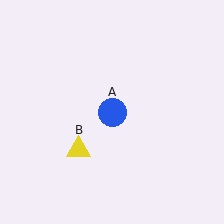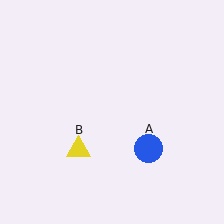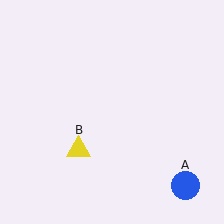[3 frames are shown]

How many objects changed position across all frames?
1 object changed position: blue circle (object A).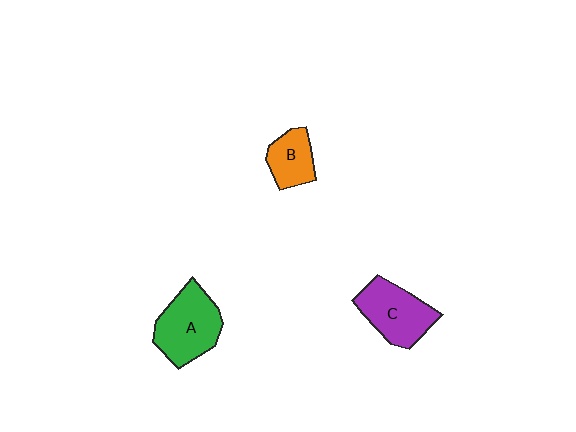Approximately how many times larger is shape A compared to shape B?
Approximately 1.7 times.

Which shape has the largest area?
Shape A (green).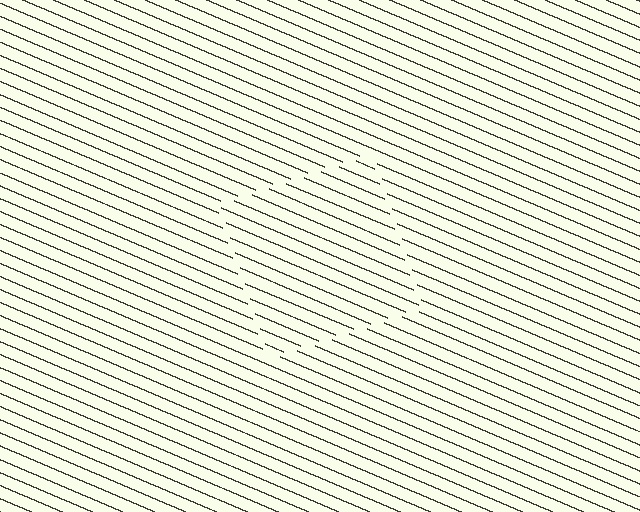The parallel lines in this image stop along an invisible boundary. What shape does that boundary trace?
An illusory square. The interior of the shape contains the same grating, shifted by half a period — the contour is defined by the phase discontinuity where line-ends from the inner and outer gratings abut.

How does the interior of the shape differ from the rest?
The interior of the shape contains the same grating, shifted by half a period — the contour is defined by the phase discontinuity where line-ends from the inner and outer gratings abut.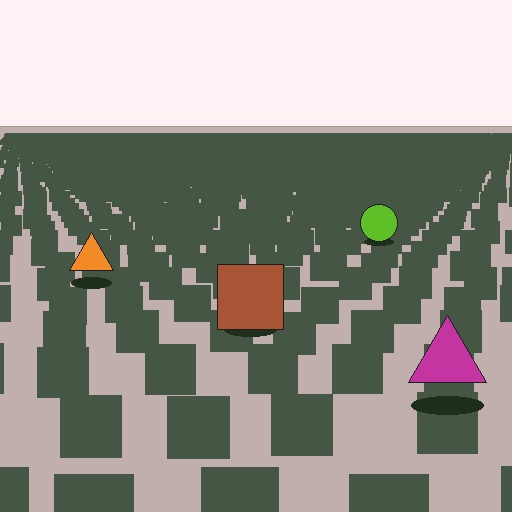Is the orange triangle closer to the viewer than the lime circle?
Yes. The orange triangle is closer — you can tell from the texture gradient: the ground texture is coarser near it.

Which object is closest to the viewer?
The magenta triangle is closest. The texture marks near it are larger and more spread out.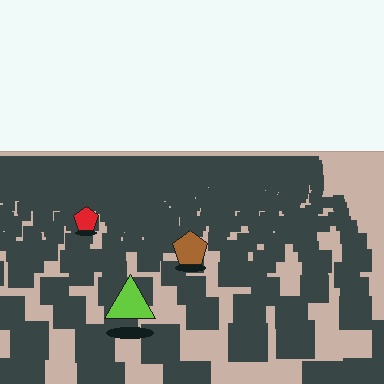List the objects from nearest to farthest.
From nearest to farthest: the lime triangle, the brown pentagon, the red pentagon.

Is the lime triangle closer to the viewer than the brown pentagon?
Yes. The lime triangle is closer — you can tell from the texture gradient: the ground texture is coarser near it.